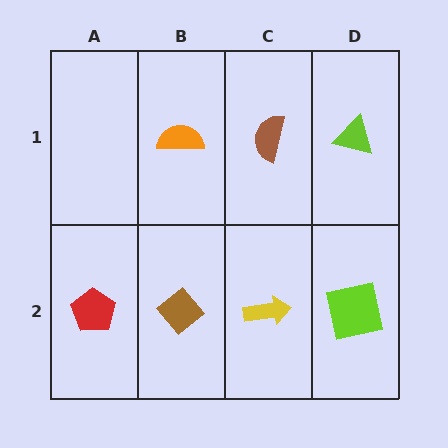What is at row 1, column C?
A brown semicircle.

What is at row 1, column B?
An orange semicircle.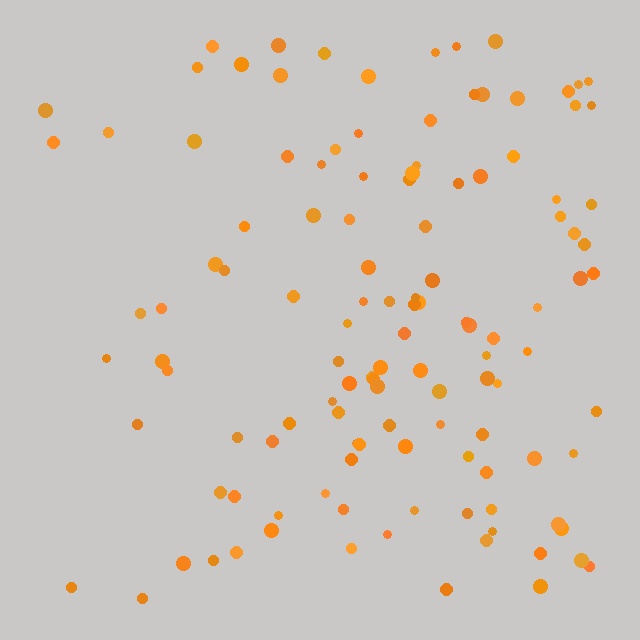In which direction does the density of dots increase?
From left to right, with the right side densest.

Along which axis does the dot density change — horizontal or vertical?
Horizontal.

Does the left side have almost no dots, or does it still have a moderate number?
Still a moderate number, just noticeably fewer than the right.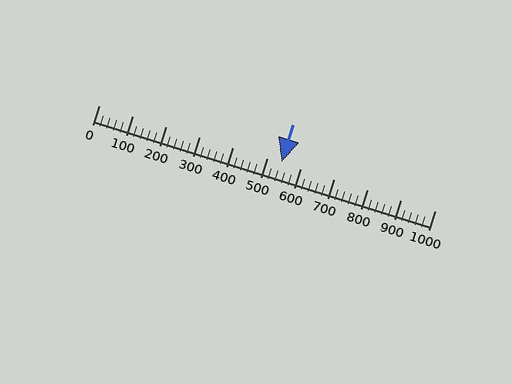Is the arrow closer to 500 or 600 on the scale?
The arrow is closer to 500.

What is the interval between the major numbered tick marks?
The major tick marks are spaced 100 units apart.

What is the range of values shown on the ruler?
The ruler shows values from 0 to 1000.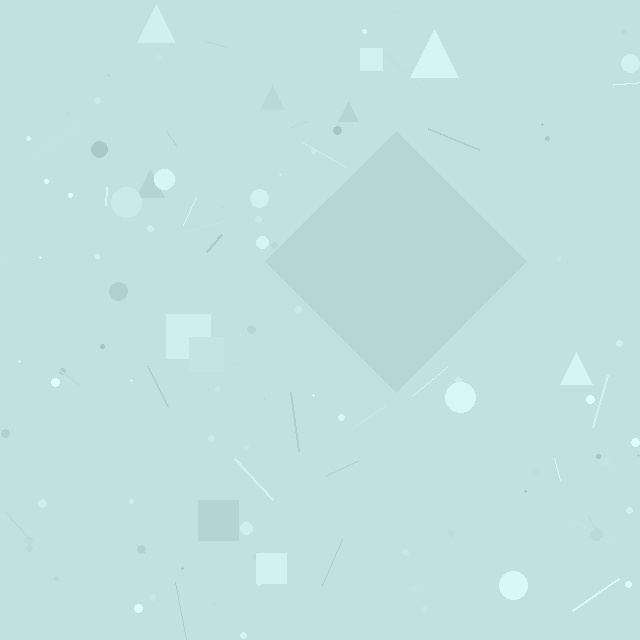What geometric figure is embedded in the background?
A diamond is embedded in the background.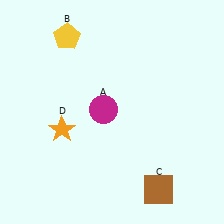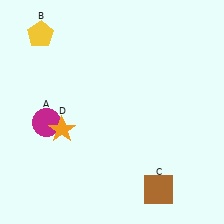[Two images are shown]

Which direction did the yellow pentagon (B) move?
The yellow pentagon (B) moved left.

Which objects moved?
The objects that moved are: the magenta circle (A), the yellow pentagon (B).